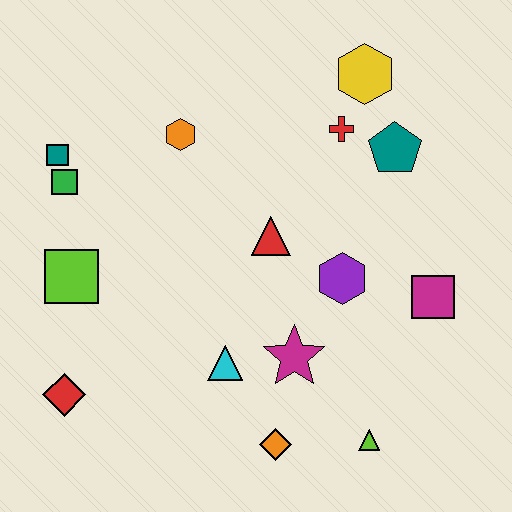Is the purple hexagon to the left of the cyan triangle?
No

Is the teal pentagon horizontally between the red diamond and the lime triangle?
No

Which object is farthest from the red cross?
The red diamond is farthest from the red cross.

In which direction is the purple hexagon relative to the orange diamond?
The purple hexagon is above the orange diamond.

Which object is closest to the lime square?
The green square is closest to the lime square.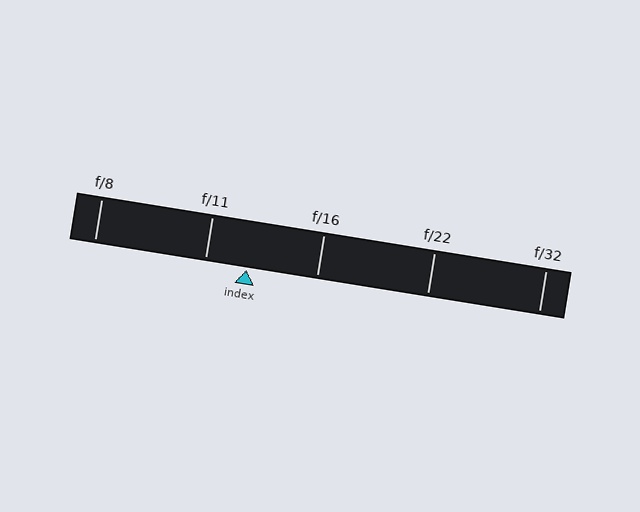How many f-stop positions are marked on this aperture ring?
There are 5 f-stop positions marked.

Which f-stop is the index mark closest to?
The index mark is closest to f/11.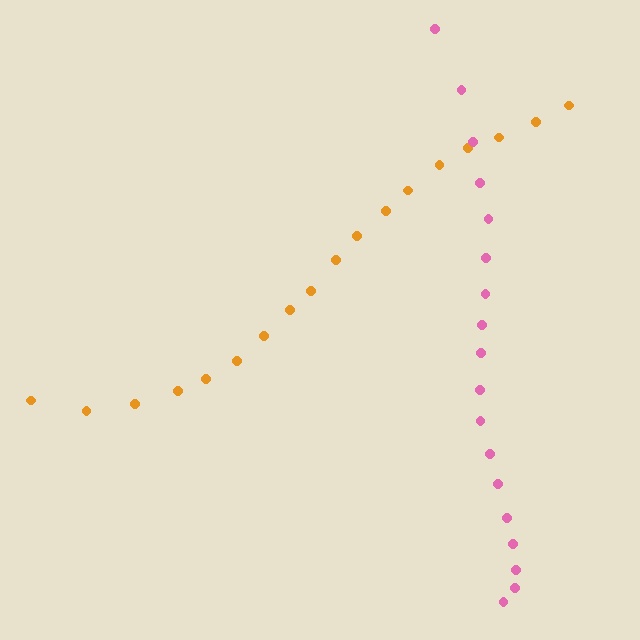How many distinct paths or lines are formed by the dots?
There are 2 distinct paths.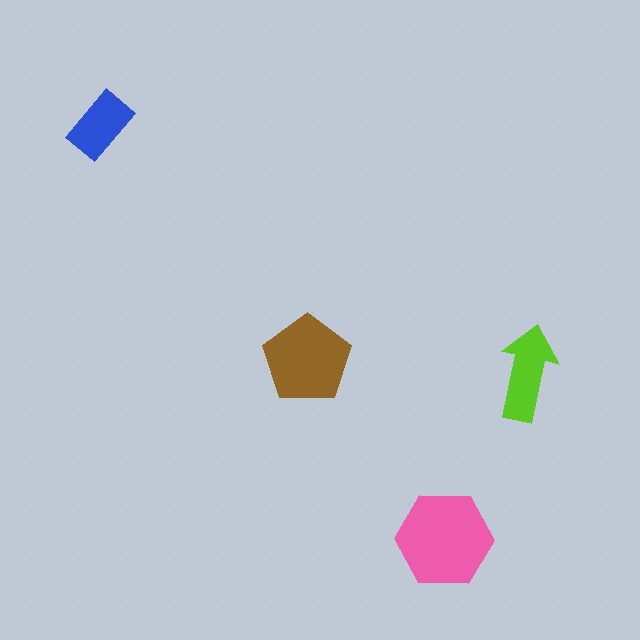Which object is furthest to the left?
The blue rectangle is leftmost.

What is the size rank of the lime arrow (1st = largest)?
3rd.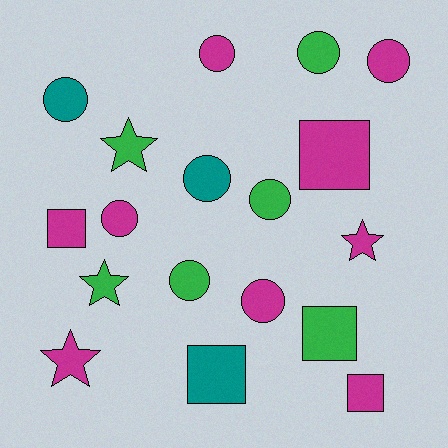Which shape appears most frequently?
Circle, with 9 objects.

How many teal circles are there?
There are 2 teal circles.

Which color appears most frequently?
Magenta, with 9 objects.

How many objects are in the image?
There are 18 objects.